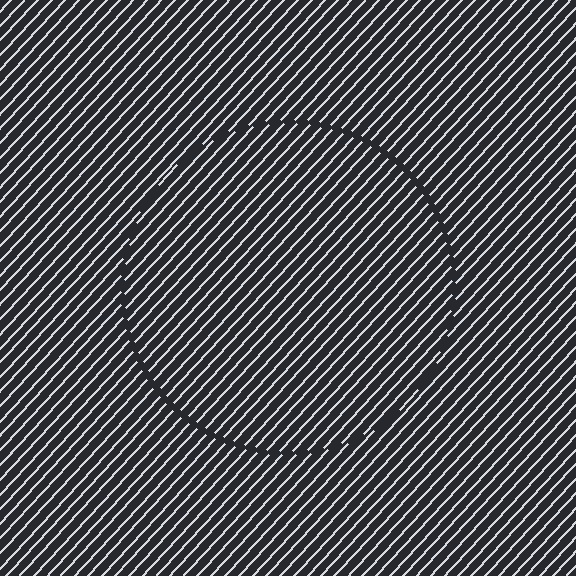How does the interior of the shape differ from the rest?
The interior of the shape contains the same grating, shifted by half a period — the contour is defined by the phase discontinuity where line-ends from the inner and outer gratings abut.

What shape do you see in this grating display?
An illusory circle. The interior of the shape contains the same grating, shifted by half a period — the contour is defined by the phase discontinuity where line-ends from the inner and outer gratings abut.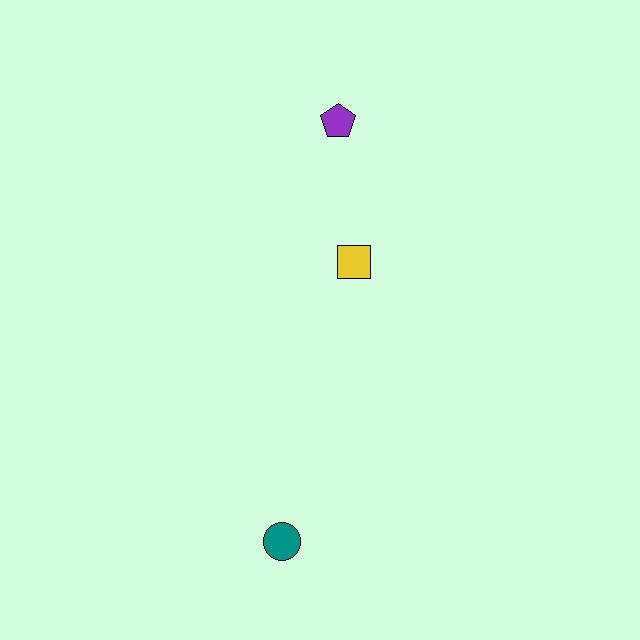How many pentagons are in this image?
There is 1 pentagon.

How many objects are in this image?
There are 3 objects.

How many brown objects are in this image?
There are no brown objects.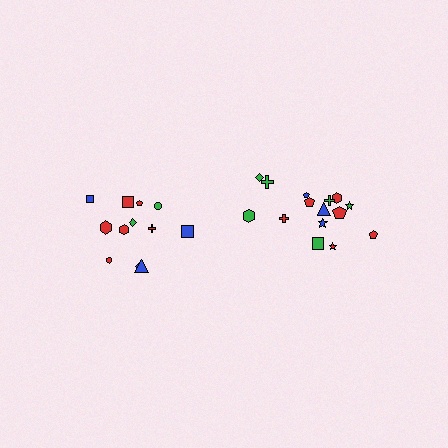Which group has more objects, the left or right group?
The right group.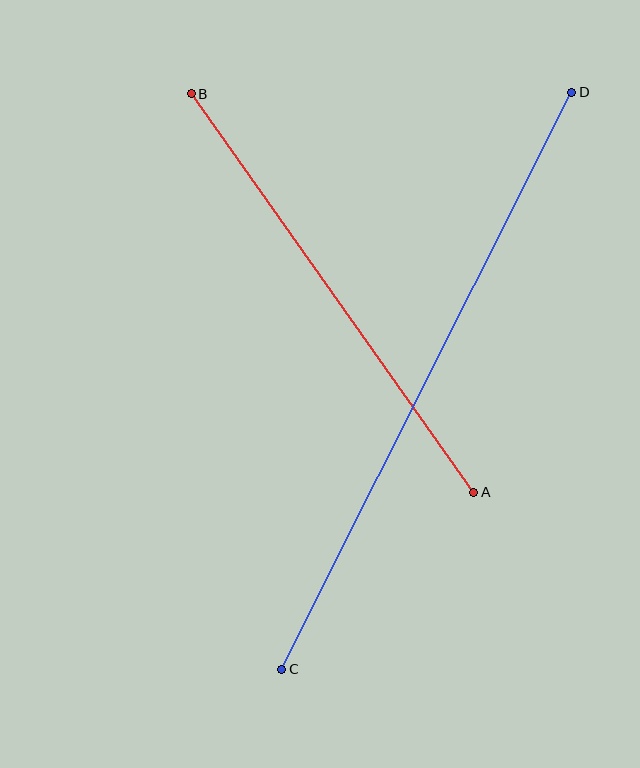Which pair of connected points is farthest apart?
Points C and D are farthest apart.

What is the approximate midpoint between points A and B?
The midpoint is at approximately (332, 293) pixels.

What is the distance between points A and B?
The distance is approximately 489 pixels.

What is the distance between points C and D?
The distance is approximately 645 pixels.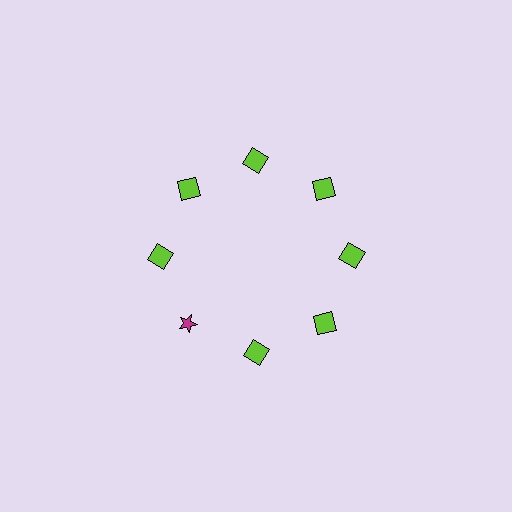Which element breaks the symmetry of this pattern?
The magenta star at roughly the 8 o'clock position breaks the symmetry. All other shapes are lime squares.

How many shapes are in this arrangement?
There are 8 shapes arranged in a ring pattern.